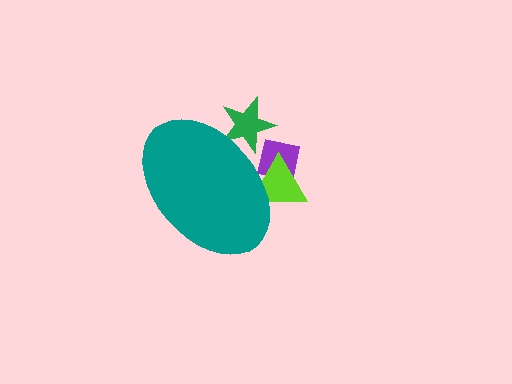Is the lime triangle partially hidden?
Yes, the lime triangle is partially hidden behind the teal ellipse.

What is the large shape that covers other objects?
A teal ellipse.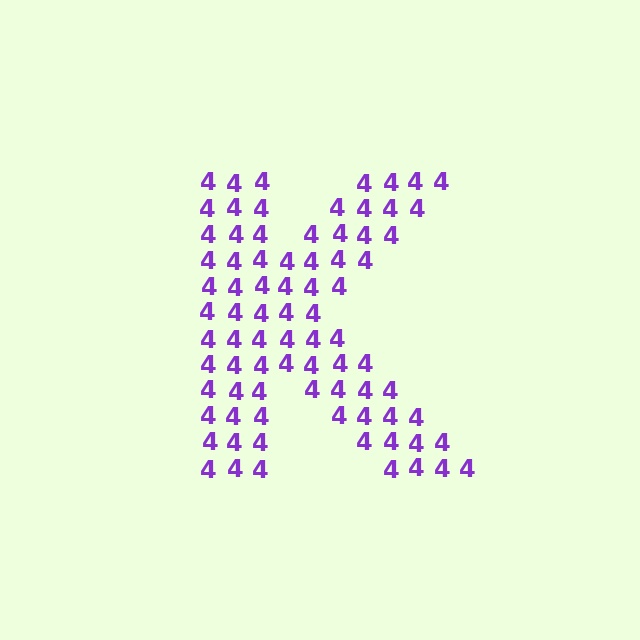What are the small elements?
The small elements are digit 4's.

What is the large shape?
The large shape is the letter K.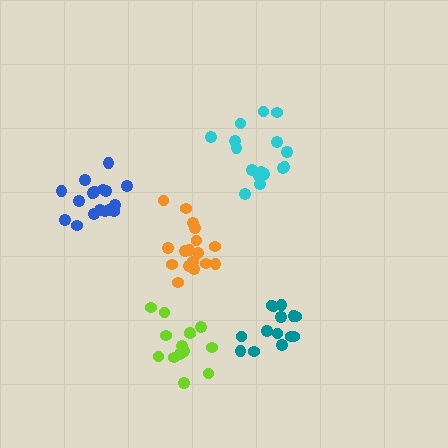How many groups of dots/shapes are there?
There are 5 groups.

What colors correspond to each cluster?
The clusters are colored: orange, blue, lime, teal, cyan.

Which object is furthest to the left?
The blue cluster is leftmost.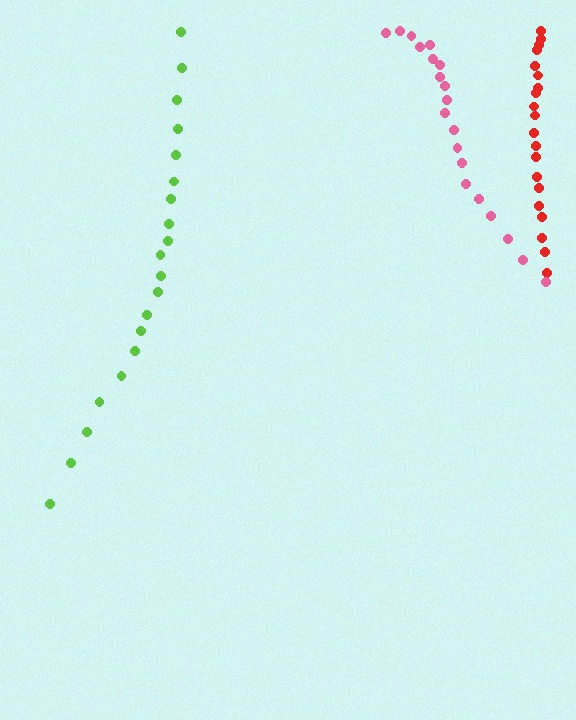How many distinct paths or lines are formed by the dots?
There are 3 distinct paths.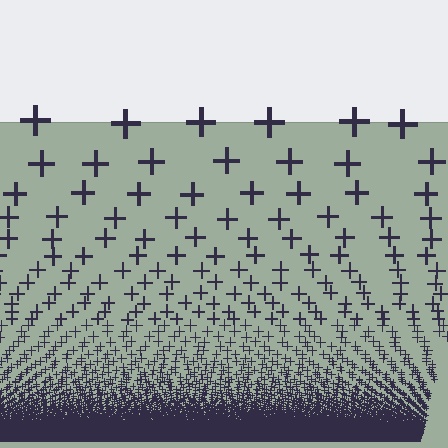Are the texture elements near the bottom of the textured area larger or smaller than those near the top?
Smaller. The gradient is inverted — elements near the bottom are smaller and denser.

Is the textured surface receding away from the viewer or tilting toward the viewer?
The surface appears to tilt toward the viewer. Texture elements get larger and sparser toward the top.